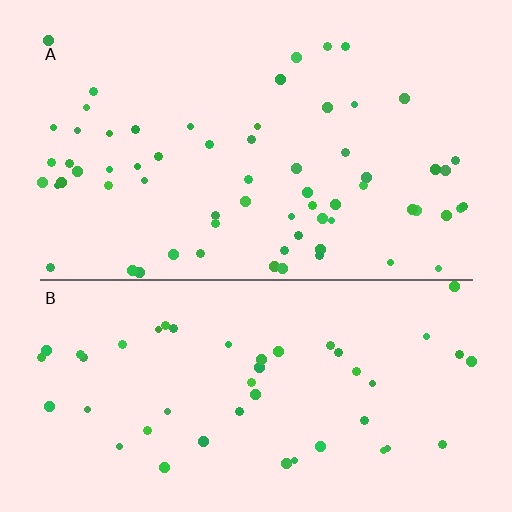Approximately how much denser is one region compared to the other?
Approximately 1.4× — region A over region B.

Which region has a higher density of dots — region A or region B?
A (the top).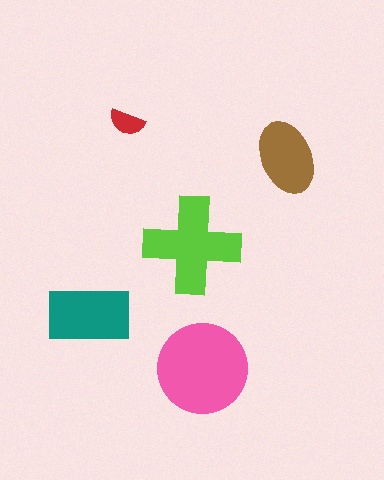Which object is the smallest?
The red semicircle.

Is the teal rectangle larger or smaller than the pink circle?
Smaller.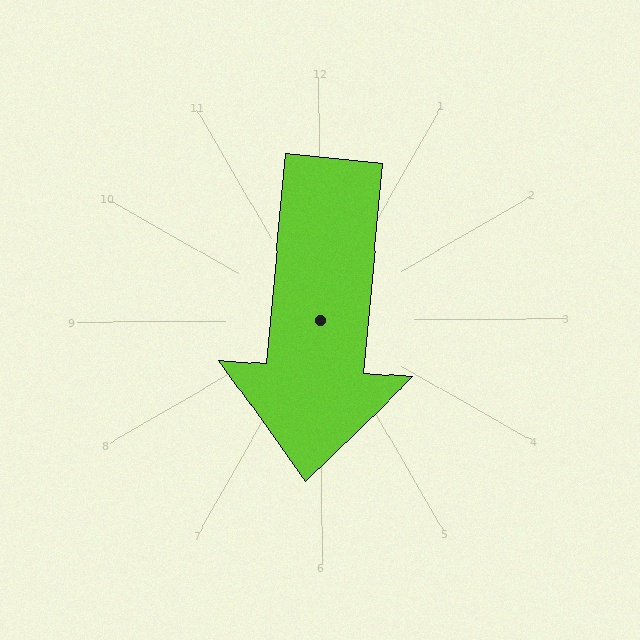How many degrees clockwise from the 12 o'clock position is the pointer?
Approximately 185 degrees.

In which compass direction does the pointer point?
South.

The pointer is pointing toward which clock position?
Roughly 6 o'clock.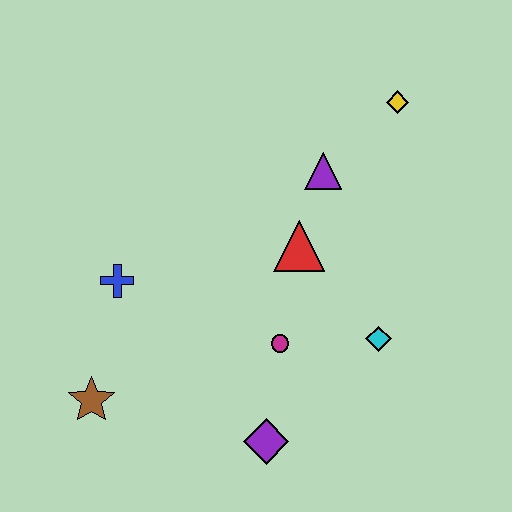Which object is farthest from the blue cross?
The yellow diamond is farthest from the blue cross.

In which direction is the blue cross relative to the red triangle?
The blue cross is to the left of the red triangle.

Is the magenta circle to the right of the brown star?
Yes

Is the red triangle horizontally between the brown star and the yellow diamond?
Yes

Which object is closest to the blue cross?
The brown star is closest to the blue cross.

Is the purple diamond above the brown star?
No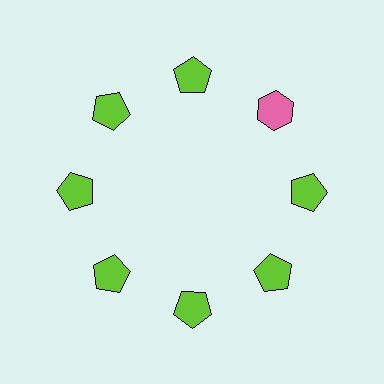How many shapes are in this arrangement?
There are 8 shapes arranged in a ring pattern.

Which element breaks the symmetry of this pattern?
The pink hexagon at roughly the 2 o'clock position breaks the symmetry. All other shapes are lime pentagons.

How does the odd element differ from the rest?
It differs in both color (pink instead of lime) and shape (hexagon instead of pentagon).